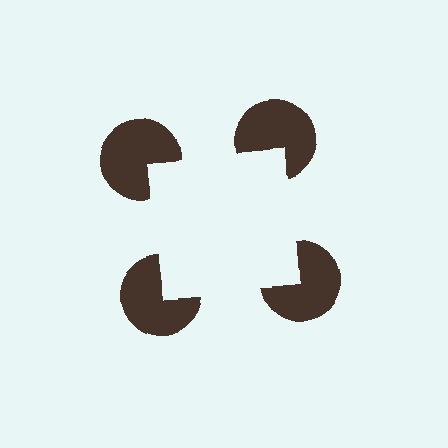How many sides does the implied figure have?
4 sides.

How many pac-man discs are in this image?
There are 4 — one at each vertex of the illusory square.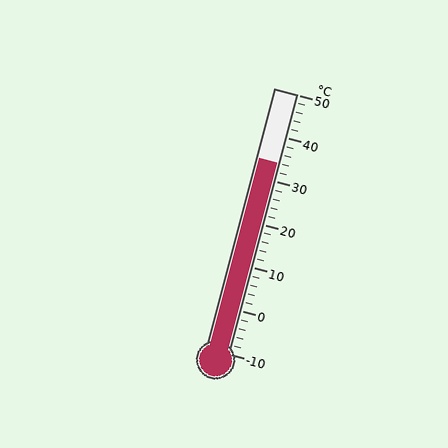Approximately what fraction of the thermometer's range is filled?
The thermometer is filled to approximately 75% of its range.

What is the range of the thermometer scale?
The thermometer scale ranges from -10°C to 50°C.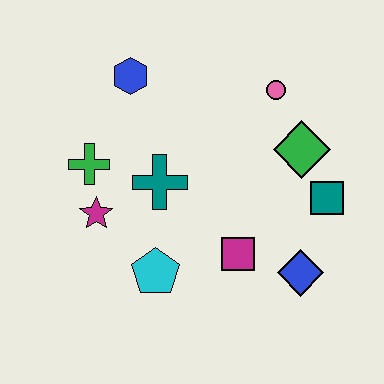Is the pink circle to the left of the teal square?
Yes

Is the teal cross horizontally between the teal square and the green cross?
Yes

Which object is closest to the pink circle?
The green diamond is closest to the pink circle.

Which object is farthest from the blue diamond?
The blue hexagon is farthest from the blue diamond.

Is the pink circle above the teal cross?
Yes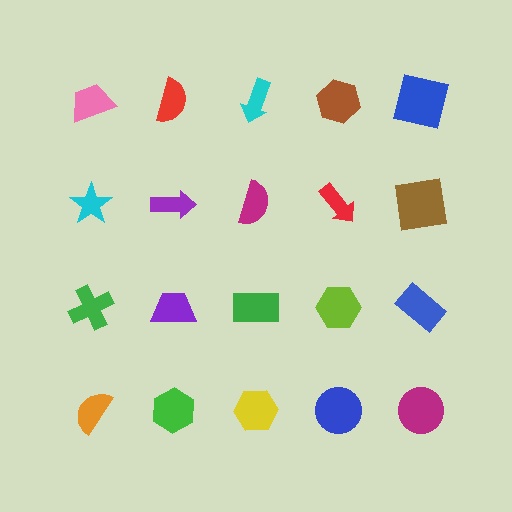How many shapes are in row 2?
5 shapes.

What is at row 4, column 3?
A yellow hexagon.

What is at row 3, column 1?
A green cross.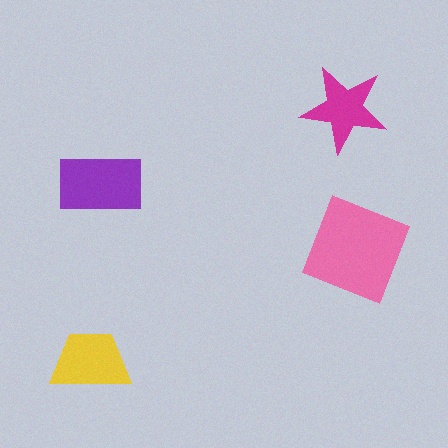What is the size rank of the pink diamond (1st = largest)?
1st.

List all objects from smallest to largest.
The magenta star, the yellow trapezoid, the purple rectangle, the pink diamond.